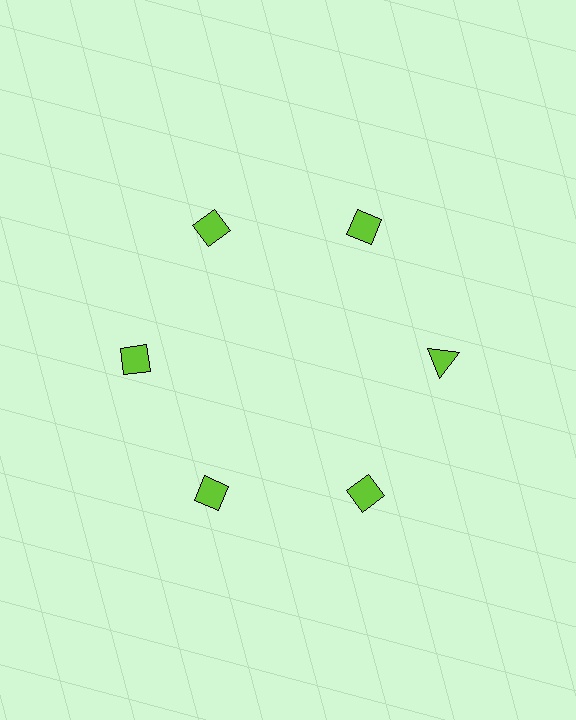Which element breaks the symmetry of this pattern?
The lime triangle at roughly the 3 o'clock position breaks the symmetry. All other shapes are lime diamonds.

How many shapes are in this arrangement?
There are 6 shapes arranged in a ring pattern.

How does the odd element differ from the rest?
It has a different shape: triangle instead of diamond.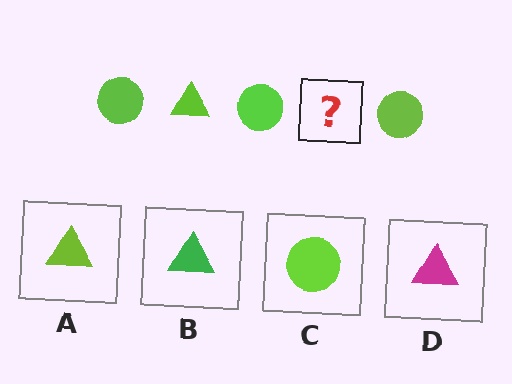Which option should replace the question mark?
Option A.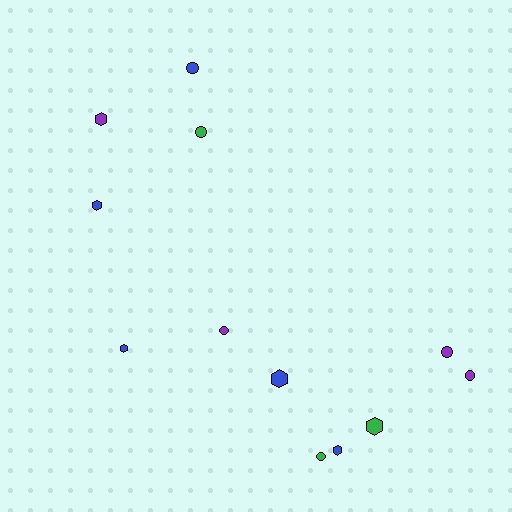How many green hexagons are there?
There is 1 green hexagon.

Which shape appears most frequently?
Hexagon, with 6 objects.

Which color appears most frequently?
Blue, with 5 objects.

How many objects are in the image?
There are 12 objects.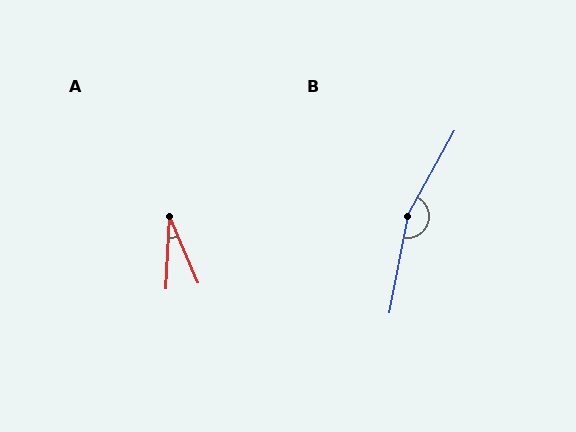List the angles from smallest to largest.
A (26°), B (162°).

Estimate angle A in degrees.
Approximately 26 degrees.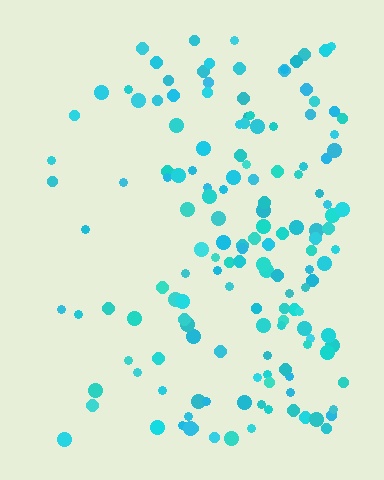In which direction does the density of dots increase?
From left to right, with the right side densest.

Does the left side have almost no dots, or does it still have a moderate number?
Still a moderate number, just noticeably fewer than the right.